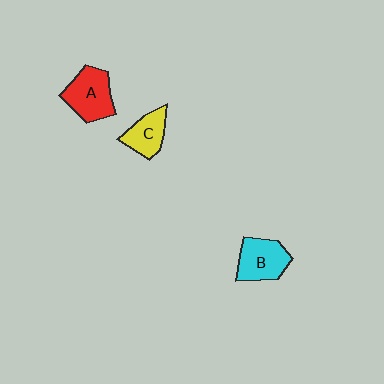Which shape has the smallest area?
Shape C (yellow).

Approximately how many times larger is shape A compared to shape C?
Approximately 1.4 times.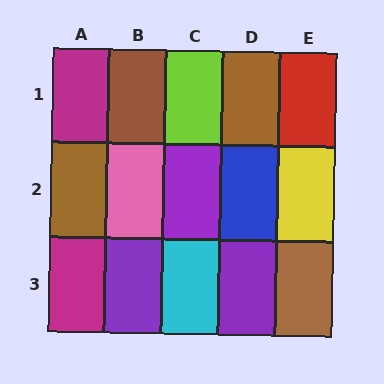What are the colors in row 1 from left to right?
Magenta, brown, lime, brown, red.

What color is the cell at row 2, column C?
Purple.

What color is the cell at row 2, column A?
Brown.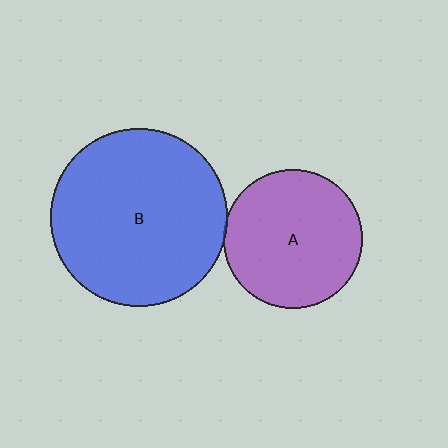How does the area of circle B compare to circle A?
Approximately 1.6 times.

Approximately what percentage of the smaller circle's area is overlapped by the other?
Approximately 5%.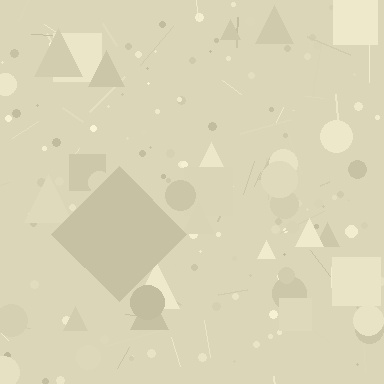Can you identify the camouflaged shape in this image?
The camouflaged shape is a diamond.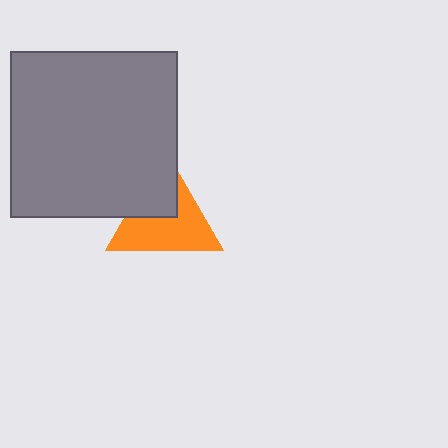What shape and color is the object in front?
The object in front is a gray square.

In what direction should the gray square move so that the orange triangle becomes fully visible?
The gray square should move toward the upper-left. That is the shortest direction to clear the overlap and leave the orange triangle fully visible.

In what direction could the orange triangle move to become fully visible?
The orange triangle could move toward the lower-right. That would shift it out from behind the gray square entirely.